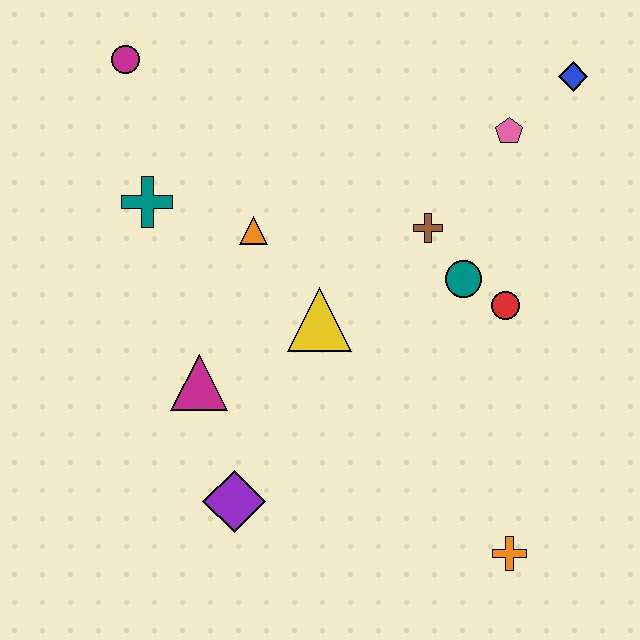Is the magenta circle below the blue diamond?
No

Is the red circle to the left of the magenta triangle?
No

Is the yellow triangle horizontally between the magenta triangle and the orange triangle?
No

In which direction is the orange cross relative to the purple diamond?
The orange cross is to the right of the purple diamond.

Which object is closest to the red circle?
The teal circle is closest to the red circle.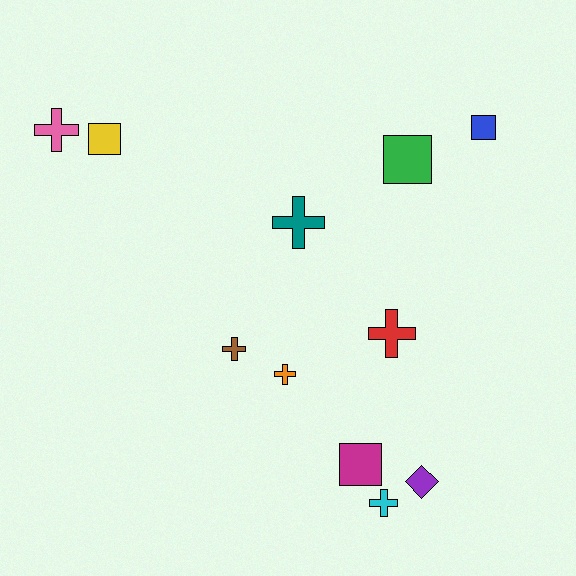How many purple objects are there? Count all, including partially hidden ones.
There is 1 purple object.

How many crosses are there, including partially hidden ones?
There are 6 crosses.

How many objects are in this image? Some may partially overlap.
There are 11 objects.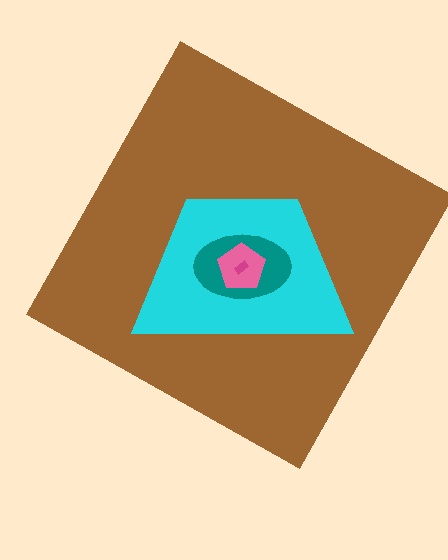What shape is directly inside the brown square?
The cyan trapezoid.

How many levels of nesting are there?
5.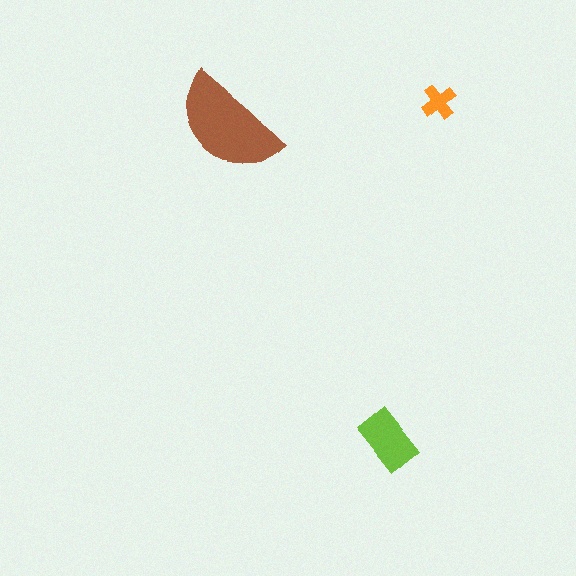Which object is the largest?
The brown semicircle.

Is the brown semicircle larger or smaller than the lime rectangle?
Larger.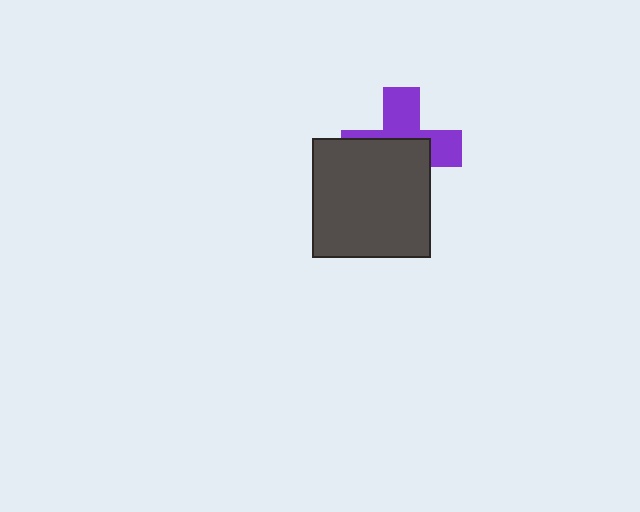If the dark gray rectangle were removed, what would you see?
You would see the complete purple cross.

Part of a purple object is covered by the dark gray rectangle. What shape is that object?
It is a cross.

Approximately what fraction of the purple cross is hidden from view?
Roughly 56% of the purple cross is hidden behind the dark gray rectangle.